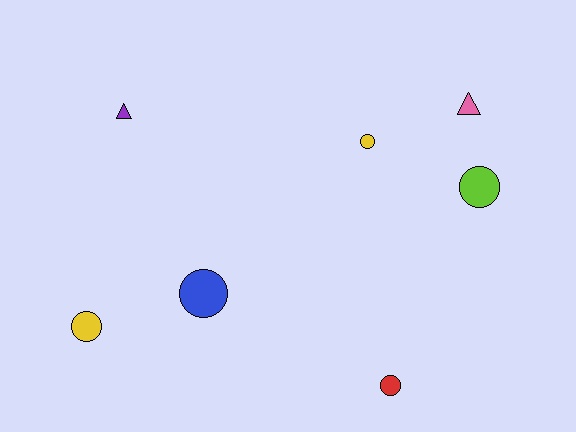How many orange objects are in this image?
There are no orange objects.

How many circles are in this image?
There are 5 circles.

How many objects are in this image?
There are 7 objects.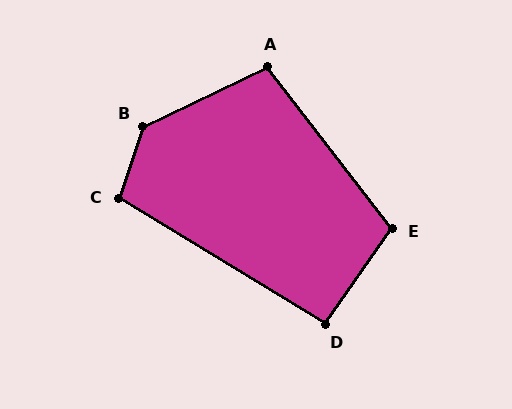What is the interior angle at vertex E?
Approximately 107 degrees (obtuse).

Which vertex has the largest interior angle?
B, at approximately 134 degrees.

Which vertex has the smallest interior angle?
D, at approximately 94 degrees.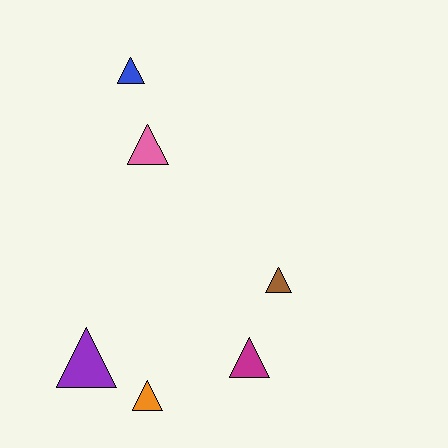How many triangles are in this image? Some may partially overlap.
There are 6 triangles.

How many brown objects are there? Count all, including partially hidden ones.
There is 1 brown object.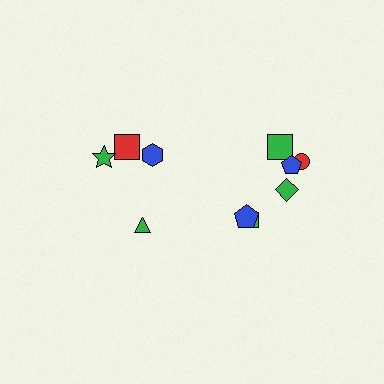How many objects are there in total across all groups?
There are 10 objects.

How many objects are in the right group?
There are 6 objects.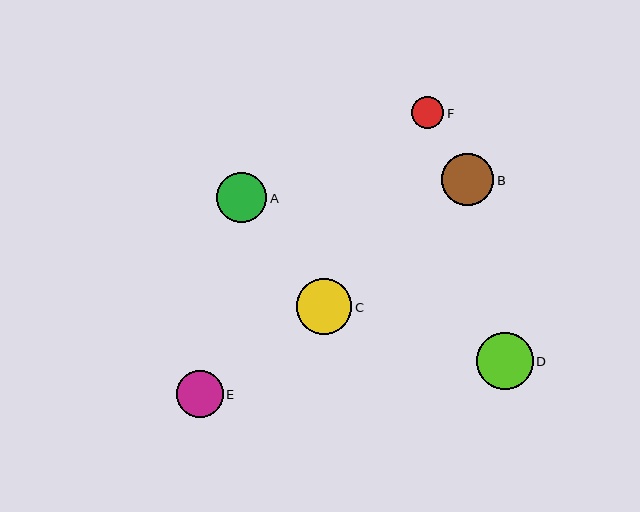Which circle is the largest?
Circle D is the largest with a size of approximately 57 pixels.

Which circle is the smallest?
Circle F is the smallest with a size of approximately 32 pixels.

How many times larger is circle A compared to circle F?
Circle A is approximately 1.6 times the size of circle F.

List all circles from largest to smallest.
From largest to smallest: D, C, B, A, E, F.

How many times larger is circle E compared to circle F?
Circle E is approximately 1.5 times the size of circle F.